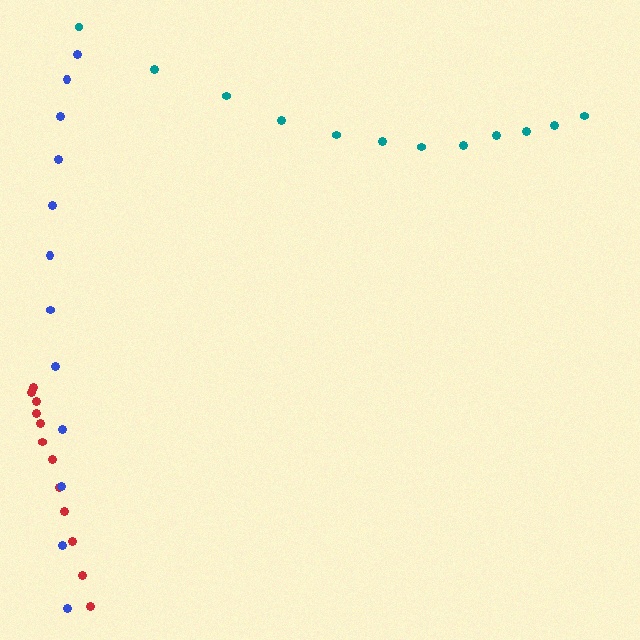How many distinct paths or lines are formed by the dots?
There are 3 distinct paths.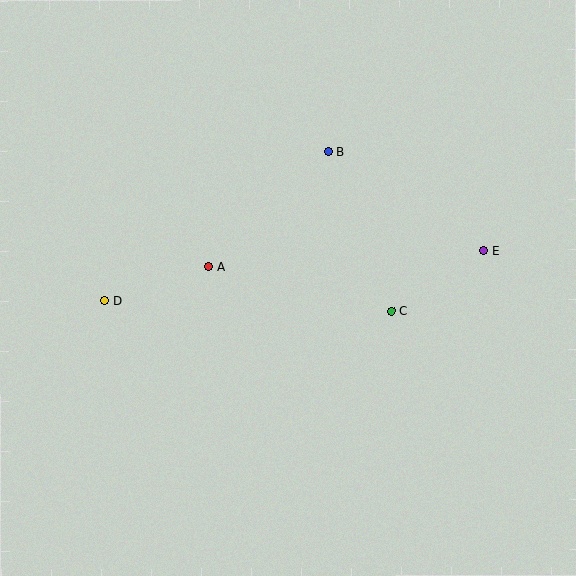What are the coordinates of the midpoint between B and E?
The midpoint between B and E is at (406, 201).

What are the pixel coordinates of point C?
Point C is at (392, 311).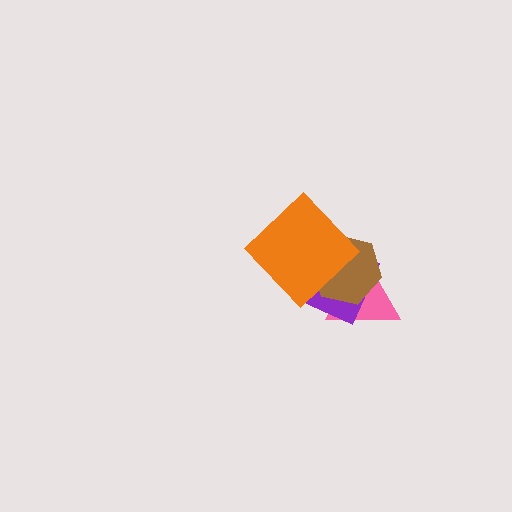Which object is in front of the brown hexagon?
The orange diamond is in front of the brown hexagon.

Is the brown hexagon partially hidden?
Yes, it is partially covered by another shape.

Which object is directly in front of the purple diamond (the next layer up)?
The brown hexagon is directly in front of the purple diamond.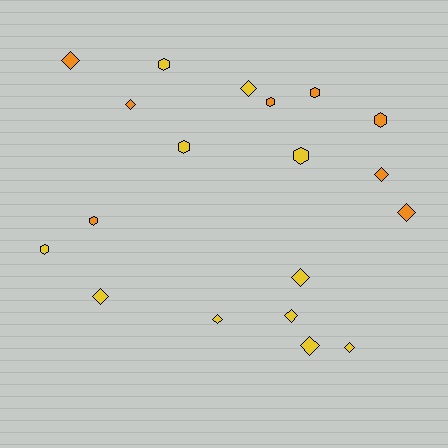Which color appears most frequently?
Yellow, with 11 objects.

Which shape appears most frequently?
Diamond, with 11 objects.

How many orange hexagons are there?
There are 4 orange hexagons.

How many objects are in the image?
There are 19 objects.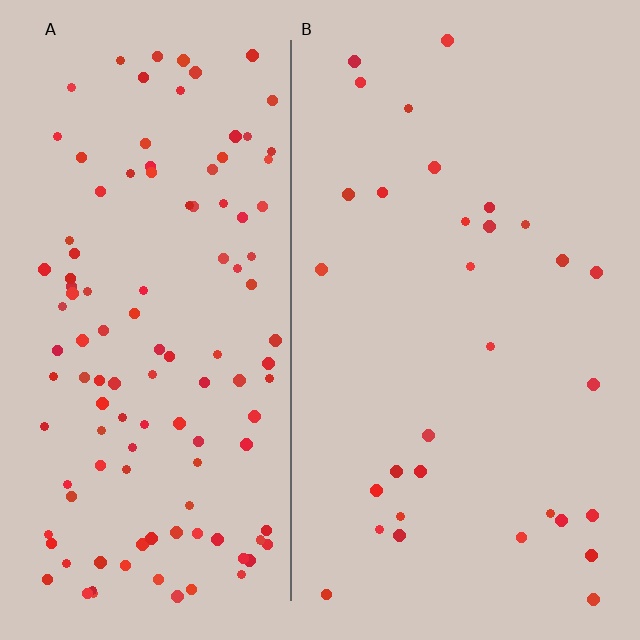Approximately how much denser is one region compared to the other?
Approximately 3.9× — region A over region B.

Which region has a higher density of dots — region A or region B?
A (the left).